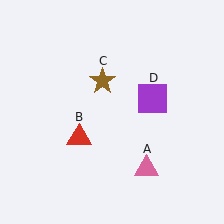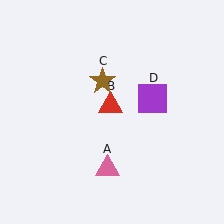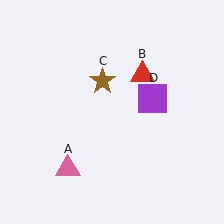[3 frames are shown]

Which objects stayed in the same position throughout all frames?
Brown star (object C) and purple square (object D) remained stationary.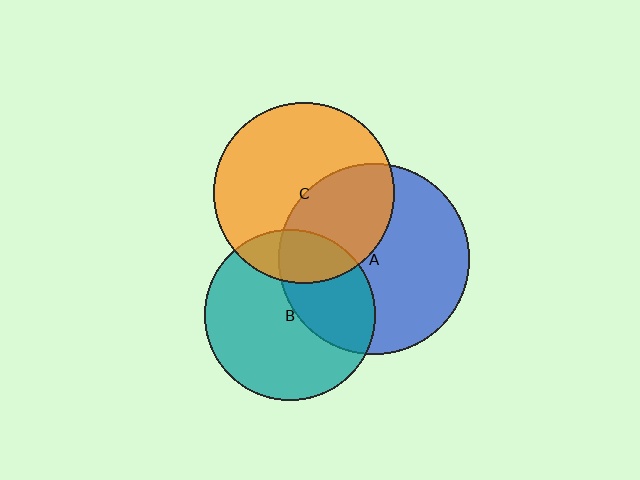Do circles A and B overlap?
Yes.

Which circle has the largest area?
Circle A (blue).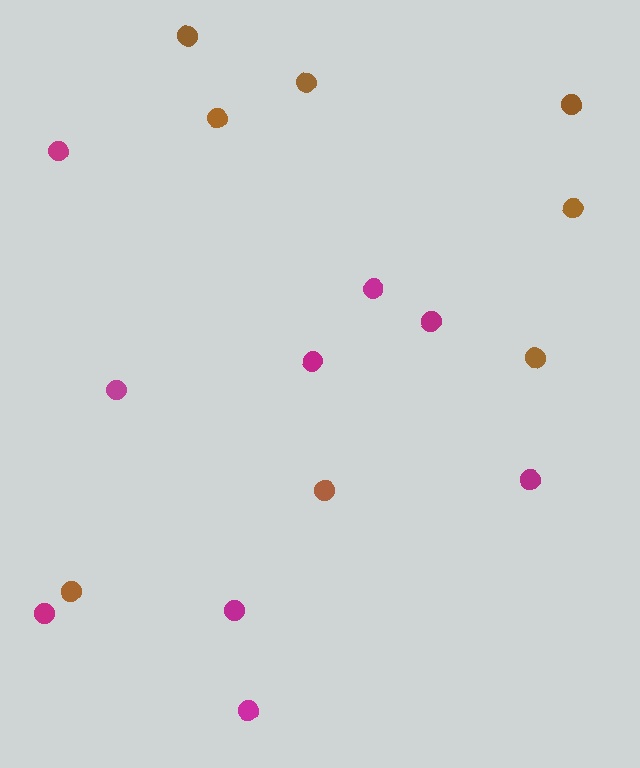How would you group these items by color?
There are 2 groups: one group of brown circles (8) and one group of magenta circles (9).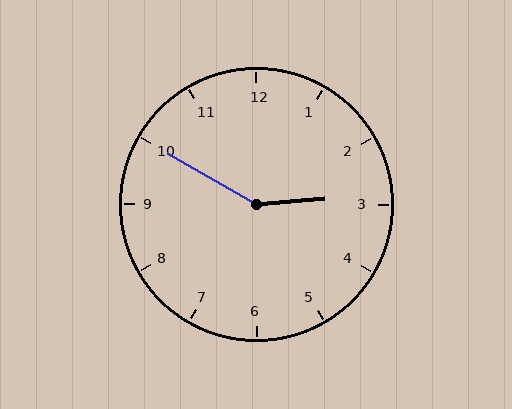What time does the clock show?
2:50.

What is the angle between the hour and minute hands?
Approximately 145 degrees.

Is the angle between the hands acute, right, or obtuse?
It is obtuse.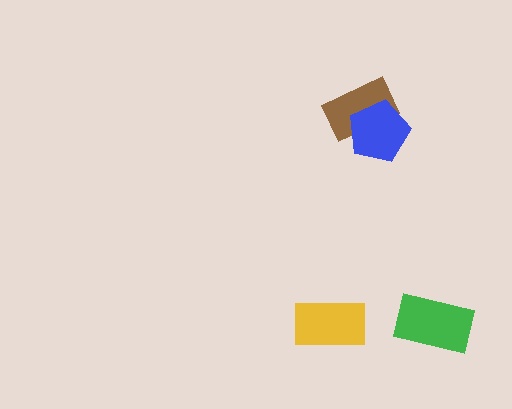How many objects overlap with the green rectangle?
0 objects overlap with the green rectangle.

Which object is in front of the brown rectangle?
The blue pentagon is in front of the brown rectangle.